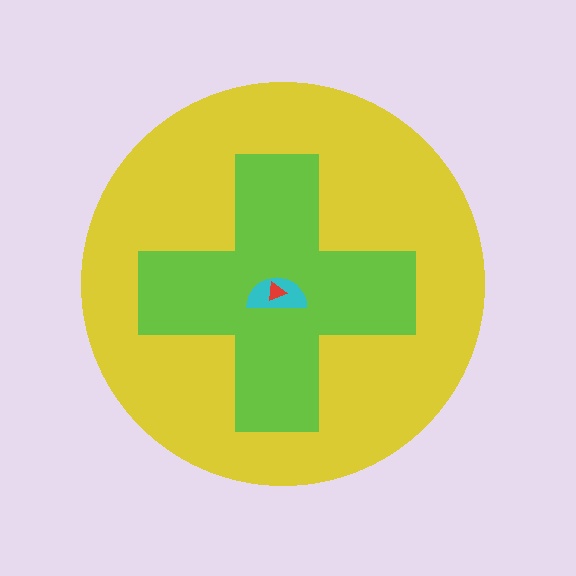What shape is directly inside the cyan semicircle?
The red triangle.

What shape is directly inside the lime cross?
The cyan semicircle.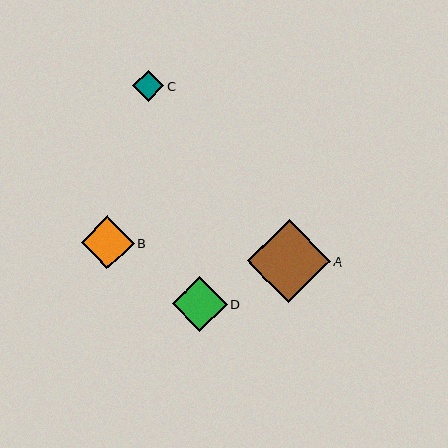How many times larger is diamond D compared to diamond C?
Diamond D is approximately 1.7 times the size of diamond C.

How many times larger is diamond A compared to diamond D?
Diamond A is approximately 1.5 times the size of diamond D.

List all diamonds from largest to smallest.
From largest to smallest: A, D, B, C.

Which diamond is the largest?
Diamond A is the largest with a size of approximately 83 pixels.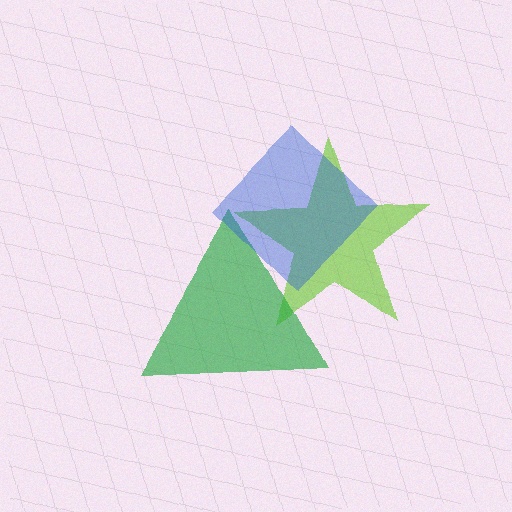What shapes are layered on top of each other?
The layered shapes are: a lime star, a green triangle, a blue diamond.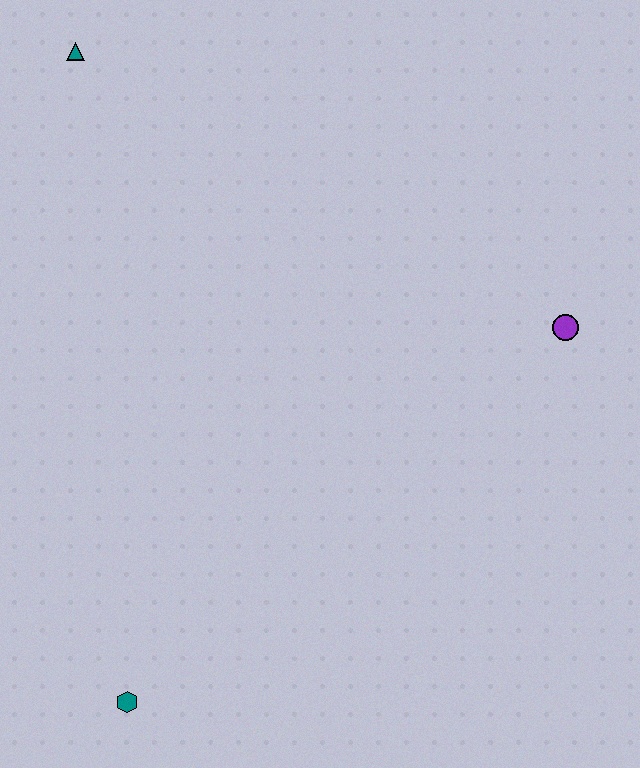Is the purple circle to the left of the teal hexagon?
No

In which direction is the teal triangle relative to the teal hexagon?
The teal triangle is above the teal hexagon.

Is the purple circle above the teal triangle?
No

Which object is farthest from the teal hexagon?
The teal triangle is farthest from the teal hexagon.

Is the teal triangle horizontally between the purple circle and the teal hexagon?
No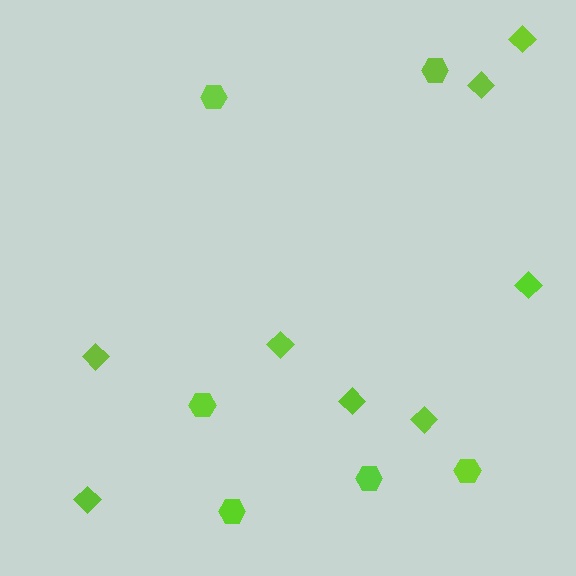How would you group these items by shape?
There are 2 groups: one group of diamonds (8) and one group of hexagons (6).